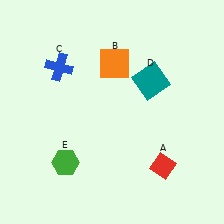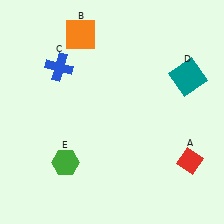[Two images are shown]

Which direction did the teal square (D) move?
The teal square (D) moved right.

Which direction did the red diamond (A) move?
The red diamond (A) moved right.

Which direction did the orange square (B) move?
The orange square (B) moved left.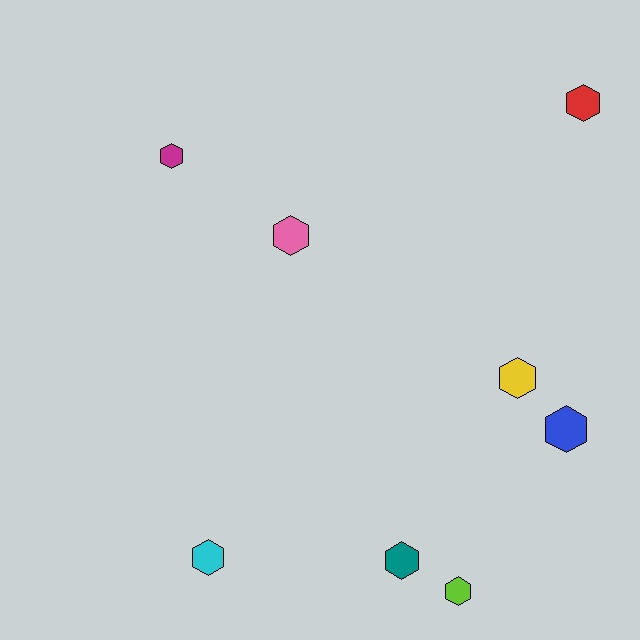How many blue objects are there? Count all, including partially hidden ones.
There is 1 blue object.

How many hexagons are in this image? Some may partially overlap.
There are 8 hexagons.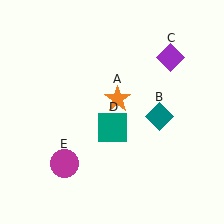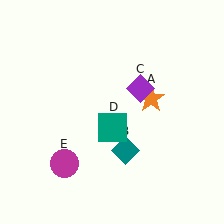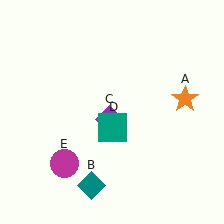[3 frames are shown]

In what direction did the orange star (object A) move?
The orange star (object A) moved right.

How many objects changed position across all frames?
3 objects changed position: orange star (object A), teal diamond (object B), purple diamond (object C).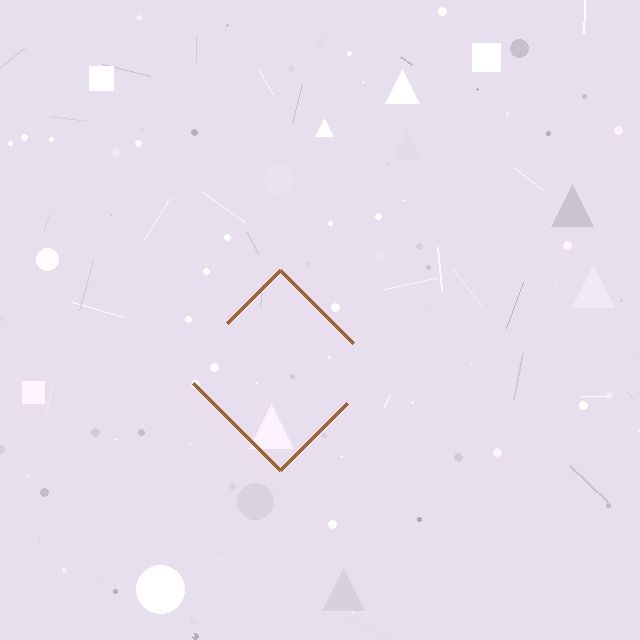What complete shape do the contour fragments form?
The contour fragments form a diamond.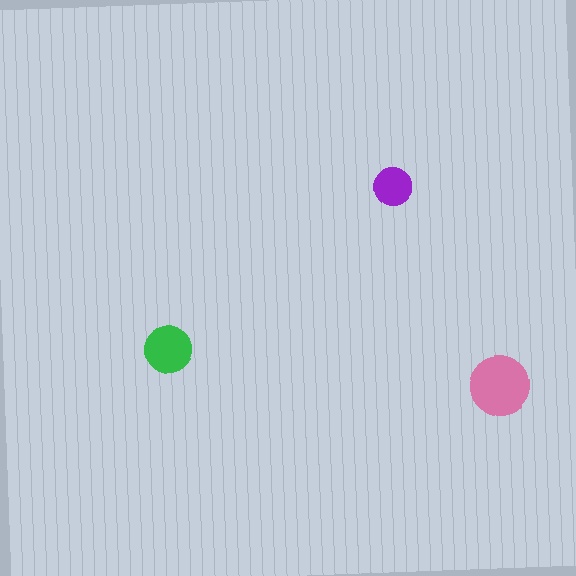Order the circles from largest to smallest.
the pink one, the green one, the purple one.